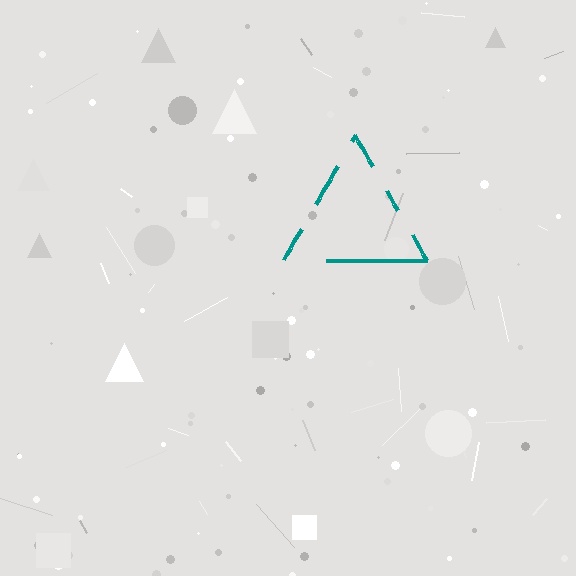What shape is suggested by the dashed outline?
The dashed outline suggests a triangle.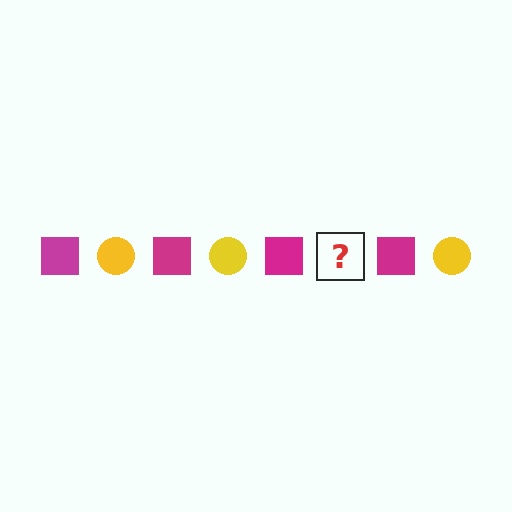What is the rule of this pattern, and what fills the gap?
The rule is that the pattern alternates between magenta square and yellow circle. The gap should be filled with a yellow circle.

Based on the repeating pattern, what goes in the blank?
The blank should be a yellow circle.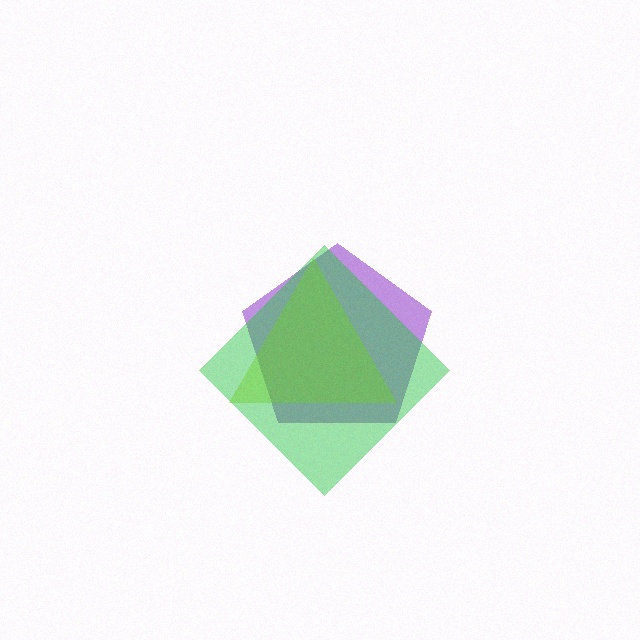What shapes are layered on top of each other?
The layered shapes are: a purple pentagon, a green diamond, a lime triangle.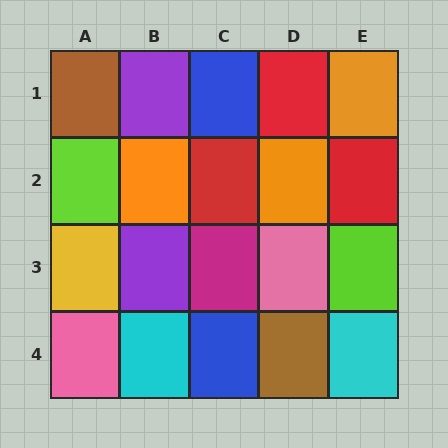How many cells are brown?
2 cells are brown.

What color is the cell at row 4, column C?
Blue.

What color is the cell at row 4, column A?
Pink.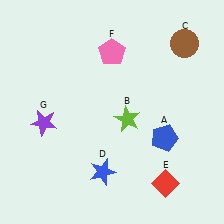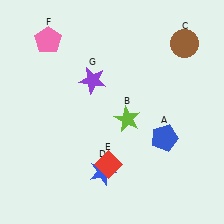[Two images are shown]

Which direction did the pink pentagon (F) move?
The pink pentagon (F) moved left.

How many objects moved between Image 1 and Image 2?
3 objects moved between the two images.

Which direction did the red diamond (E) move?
The red diamond (E) moved left.